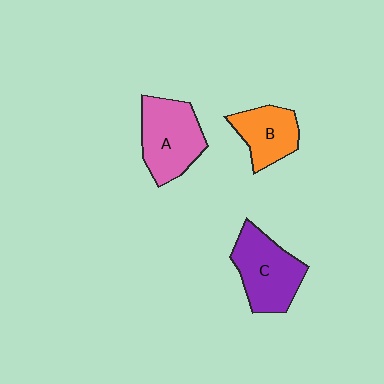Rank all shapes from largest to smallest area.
From largest to smallest: C (purple), A (pink), B (orange).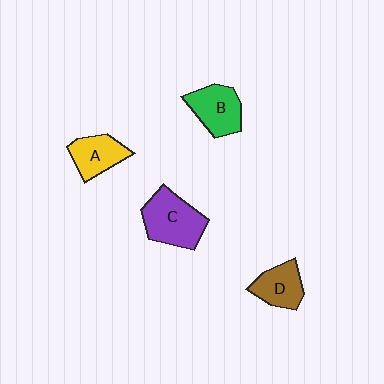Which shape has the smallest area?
Shape D (brown).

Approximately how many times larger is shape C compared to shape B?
Approximately 1.3 times.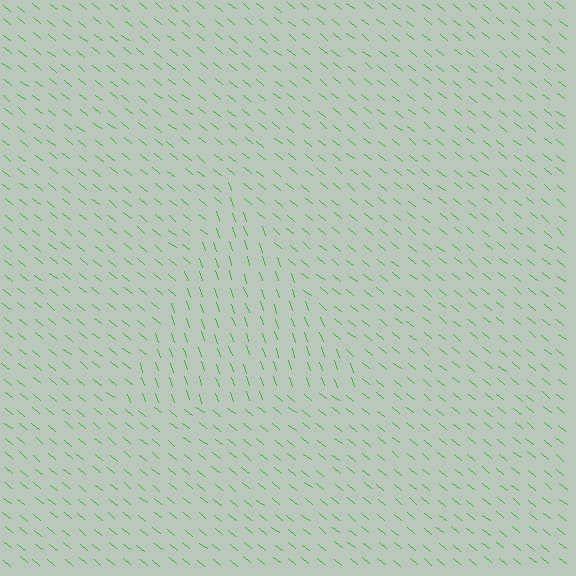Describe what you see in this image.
The image is filled with small green line segments. A triangle region in the image has lines oriented differently from the surrounding lines, creating a visible texture boundary.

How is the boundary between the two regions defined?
The boundary is defined purely by a change in line orientation (approximately 32 degrees difference). All lines are the same color and thickness.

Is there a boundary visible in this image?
Yes, there is a texture boundary formed by a change in line orientation.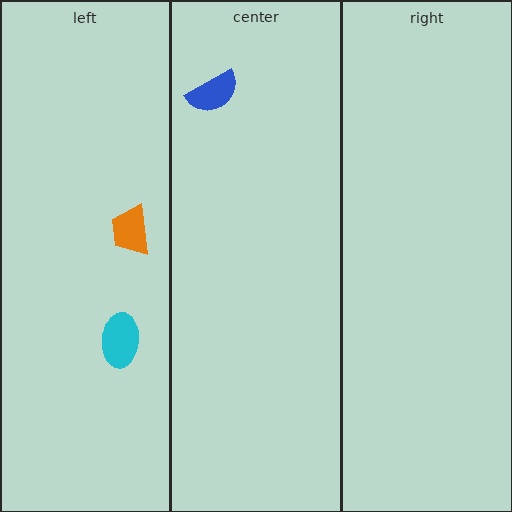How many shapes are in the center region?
1.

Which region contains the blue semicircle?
The center region.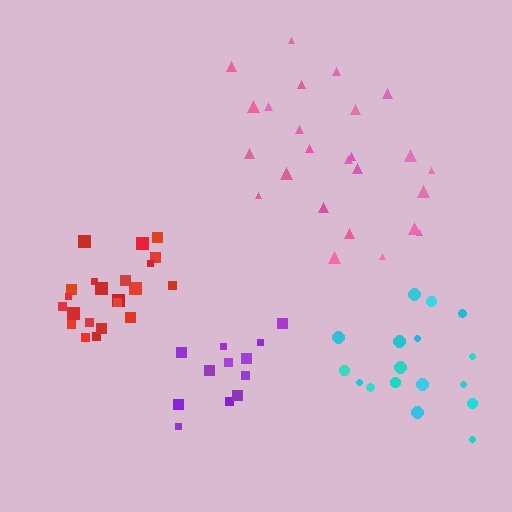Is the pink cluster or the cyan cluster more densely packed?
Pink.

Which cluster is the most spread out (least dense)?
Cyan.